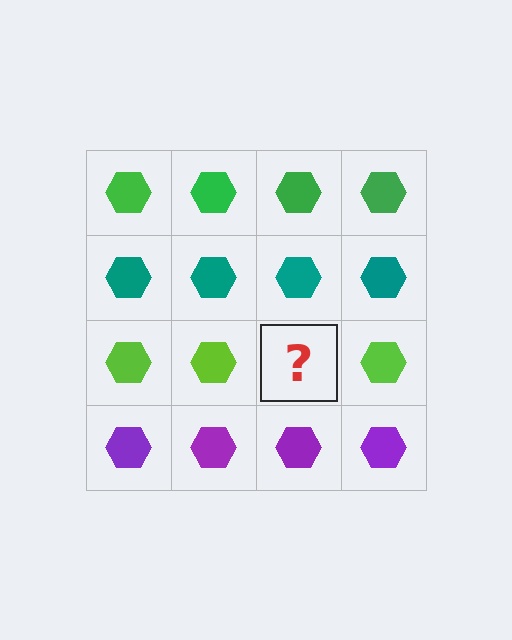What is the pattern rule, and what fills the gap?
The rule is that each row has a consistent color. The gap should be filled with a lime hexagon.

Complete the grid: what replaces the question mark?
The question mark should be replaced with a lime hexagon.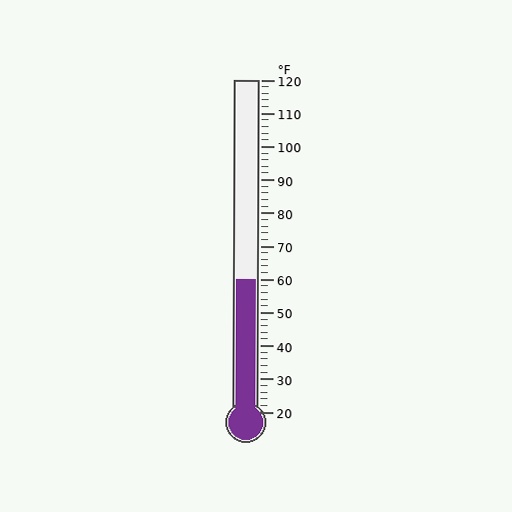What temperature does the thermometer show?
The thermometer shows approximately 60°F.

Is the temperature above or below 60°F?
The temperature is at 60°F.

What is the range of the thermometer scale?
The thermometer scale ranges from 20°F to 120°F.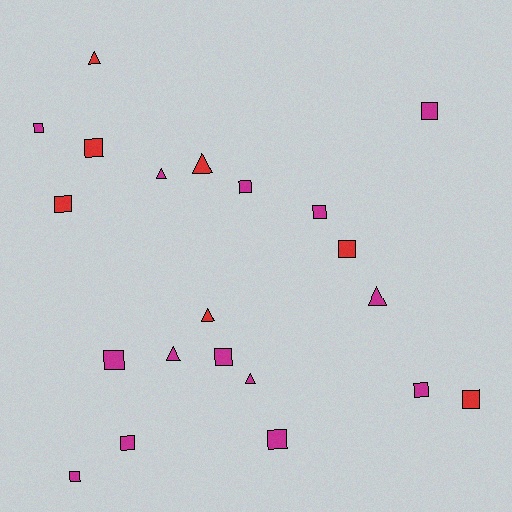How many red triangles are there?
There are 3 red triangles.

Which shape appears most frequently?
Square, with 14 objects.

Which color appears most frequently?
Magenta, with 14 objects.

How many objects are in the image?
There are 21 objects.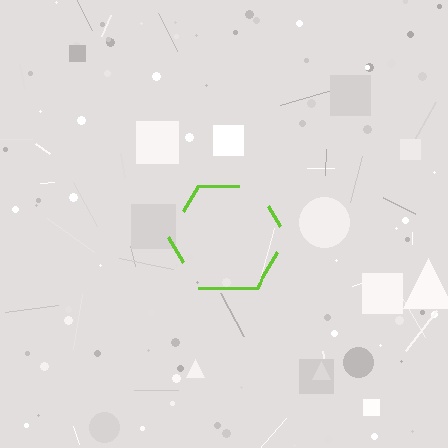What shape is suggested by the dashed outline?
The dashed outline suggests a hexagon.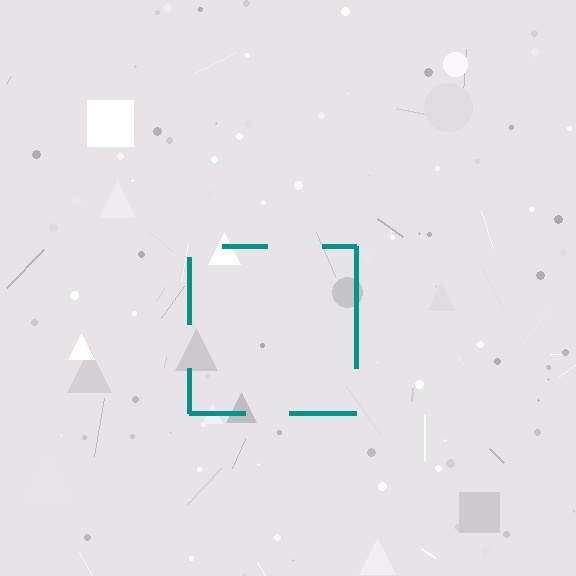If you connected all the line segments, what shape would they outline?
They would outline a square.